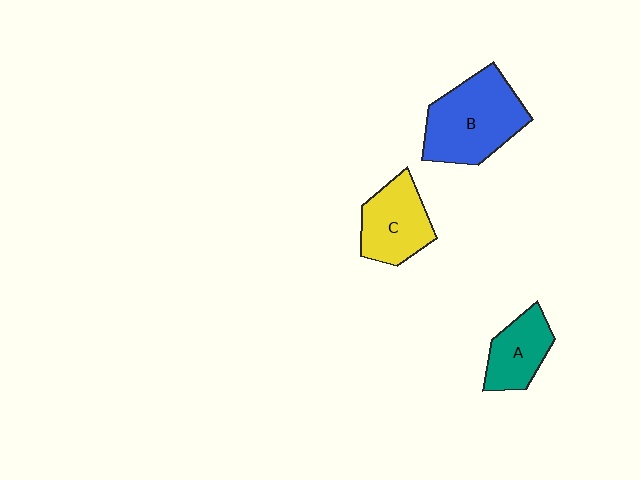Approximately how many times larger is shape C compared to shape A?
Approximately 1.2 times.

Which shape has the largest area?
Shape B (blue).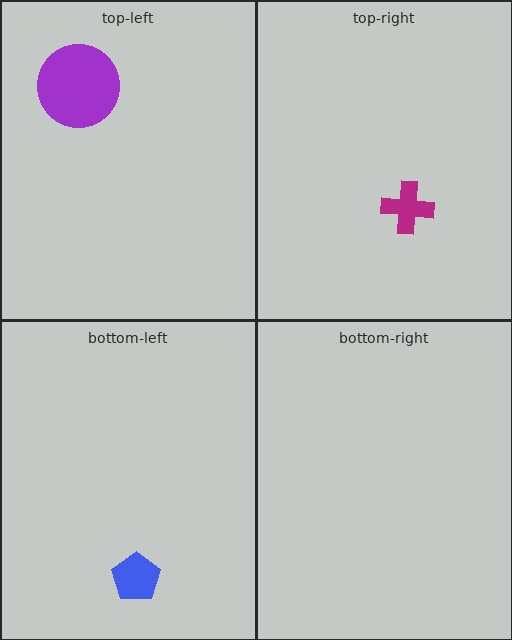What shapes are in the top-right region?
The magenta cross.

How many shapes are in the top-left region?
1.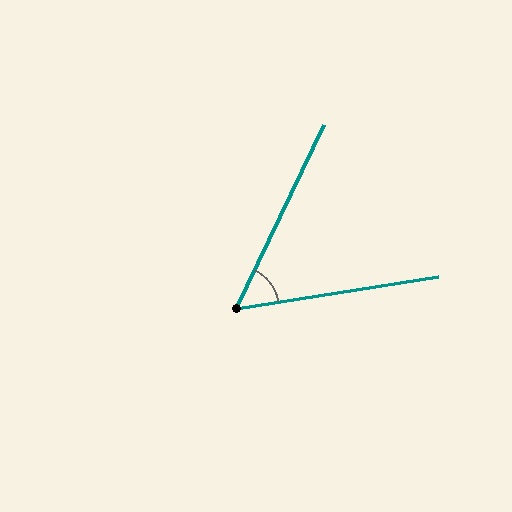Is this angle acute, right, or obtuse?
It is acute.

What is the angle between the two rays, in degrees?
Approximately 55 degrees.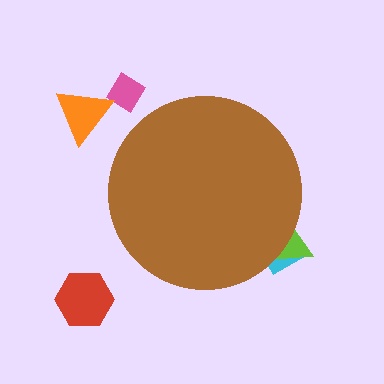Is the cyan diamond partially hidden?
Yes, the cyan diamond is partially hidden behind the brown circle.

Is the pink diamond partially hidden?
No, the pink diamond is fully visible.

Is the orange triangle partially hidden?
No, the orange triangle is fully visible.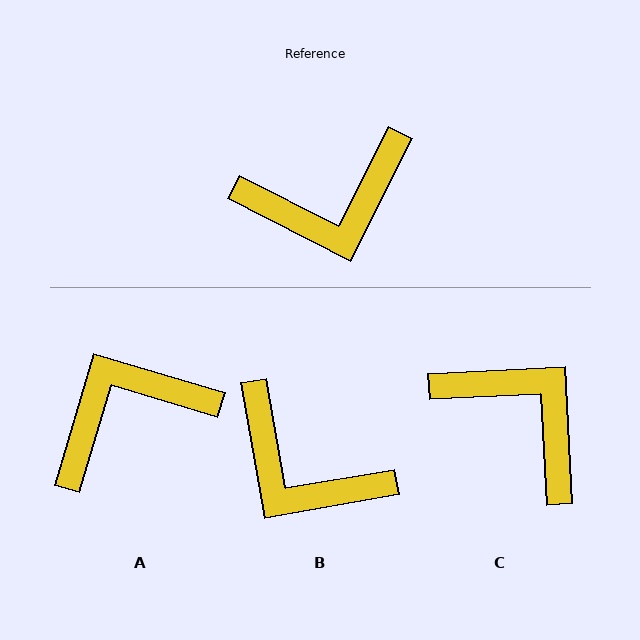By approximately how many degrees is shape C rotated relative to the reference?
Approximately 120 degrees counter-clockwise.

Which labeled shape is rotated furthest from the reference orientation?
A, about 170 degrees away.